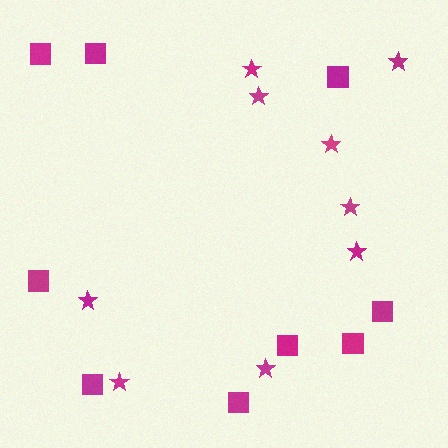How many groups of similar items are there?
There are 2 groups: one group of squares (9) and one group of stars (9).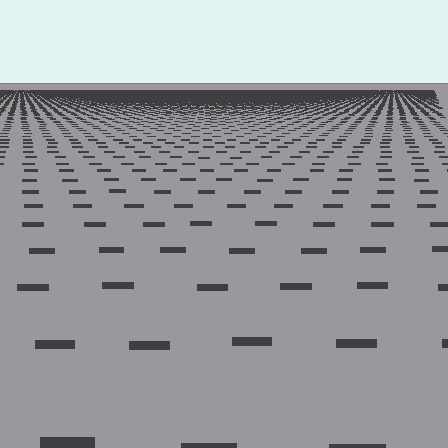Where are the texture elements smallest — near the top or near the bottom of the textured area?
Near the top.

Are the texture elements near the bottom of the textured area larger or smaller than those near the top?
Larger. Near the bottom, elements are closer to the viewer and appear at a bigger on-screen size.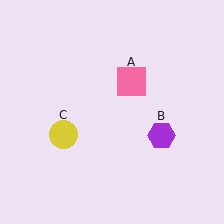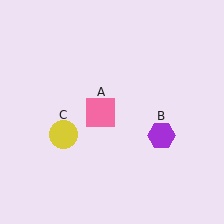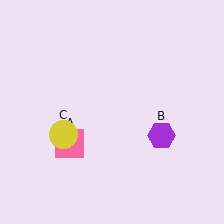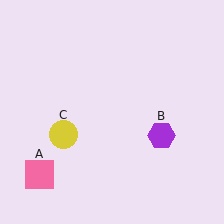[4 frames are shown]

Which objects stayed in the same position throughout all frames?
Purple hexagon (object B) and yellow circle (object C) remained stationary.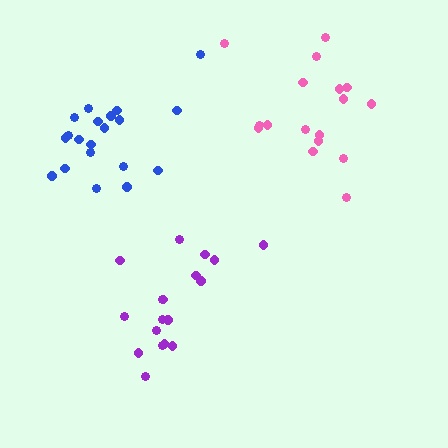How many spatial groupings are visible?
There are 3 spatial groupings.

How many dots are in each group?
Group 1: 18 dots, Group 2: 17 dots, Group 3: 20 dots (55 total).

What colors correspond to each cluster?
The clusters are colored: purple, pink, blue.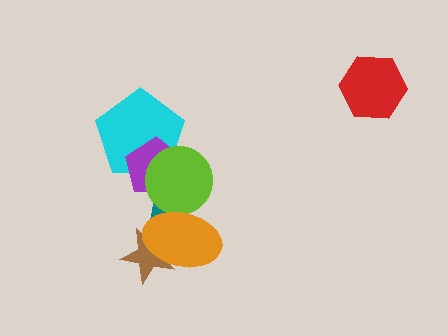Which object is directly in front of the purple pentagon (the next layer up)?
The teal rectangle is directly in front of the purple pentagon.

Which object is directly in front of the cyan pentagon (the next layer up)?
The purple pentagon is directly in front of the cyan pentagon.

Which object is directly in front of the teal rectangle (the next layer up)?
The lime circle is directly in front of the teal rectangle.